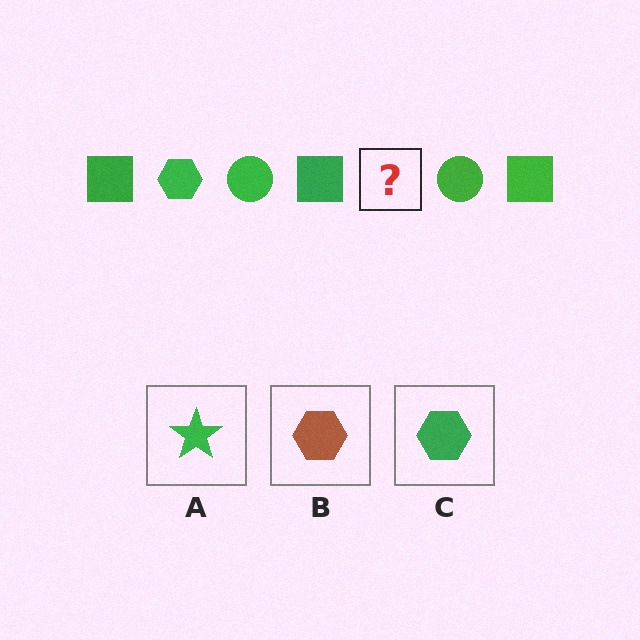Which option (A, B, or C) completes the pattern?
C.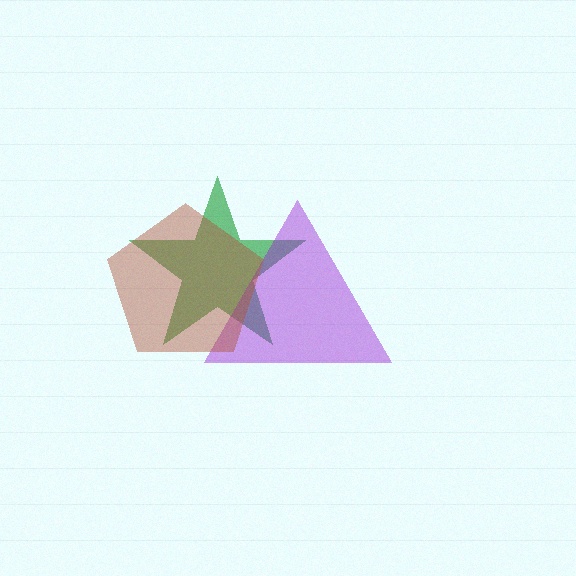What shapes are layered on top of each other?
The layered shapes are: a green star, a purple triangle, a brown pentagon.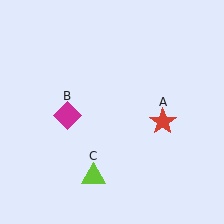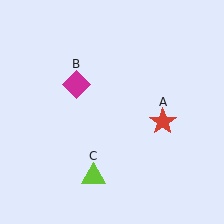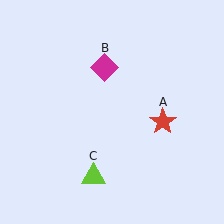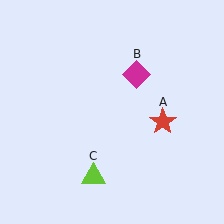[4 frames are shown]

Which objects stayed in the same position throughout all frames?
Red star (object A) and lime triangle (object C) remained stationary.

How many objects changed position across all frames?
1 object changed position: magenta diamond (object B).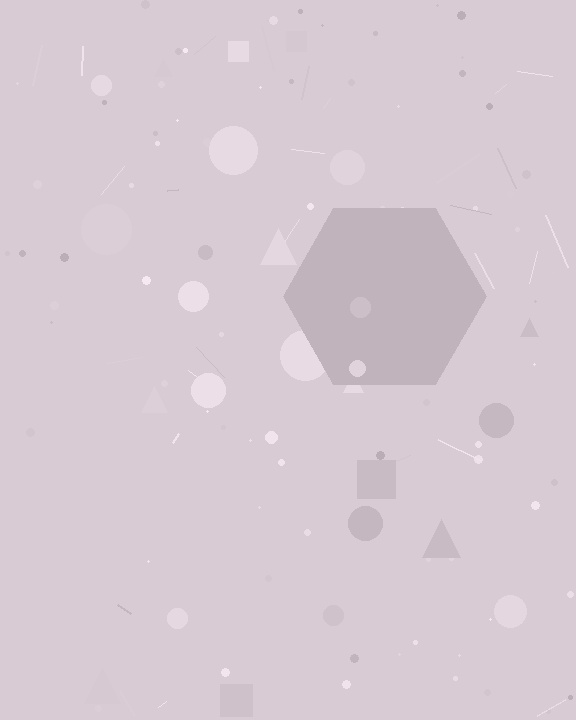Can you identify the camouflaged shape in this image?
The camouflaged shape is a hexagon.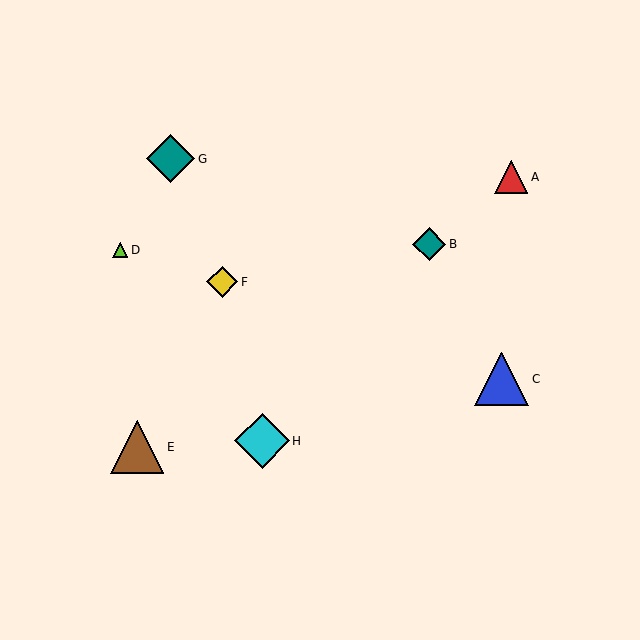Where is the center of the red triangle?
The center of the red triangle is at (511, 177).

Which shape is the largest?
The cyan diamond (labeled H) is the largest.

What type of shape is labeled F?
Shape F is a yellow diamond.